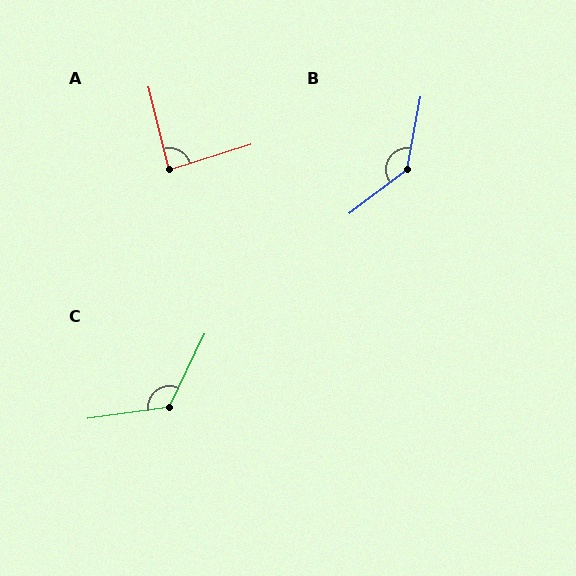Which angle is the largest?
B, at approximately 138 degrees.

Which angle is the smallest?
A, at approximately 86 degrees.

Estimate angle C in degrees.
Approximately 124 degrees.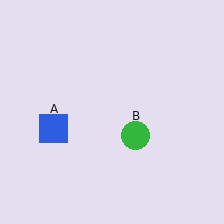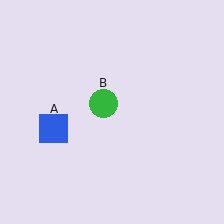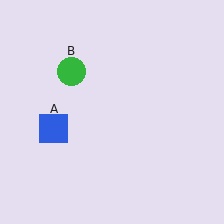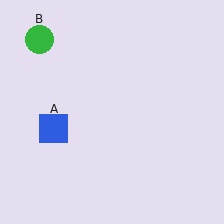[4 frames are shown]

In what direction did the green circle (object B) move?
The green circle (object B) moved up and to the left.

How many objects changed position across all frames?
1 object changed position: green circle (object B).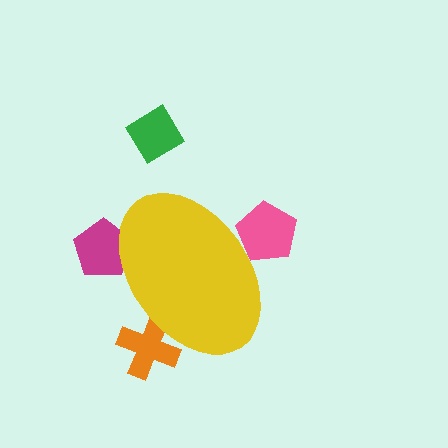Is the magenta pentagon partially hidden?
Yes, the magenta pentagon is partially hidden behind the yellow ellipse.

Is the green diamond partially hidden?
No, the green diamond is fully visible.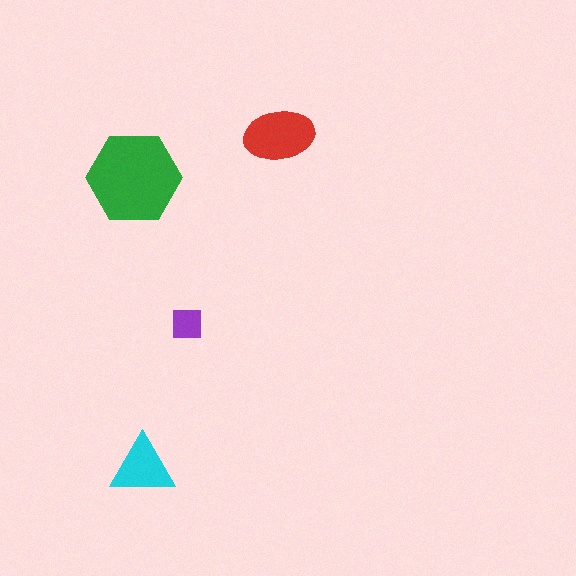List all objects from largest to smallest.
The green hexagon, the red ellipse, the cyan triangle, the purple square.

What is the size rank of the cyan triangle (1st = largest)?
3rd.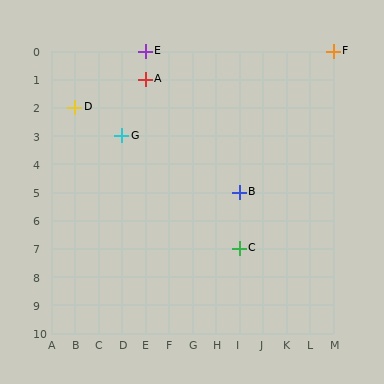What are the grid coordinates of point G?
Point G is at grid coordinates (D, 3).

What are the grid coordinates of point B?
Point B is at grid coordinates (I, 5).